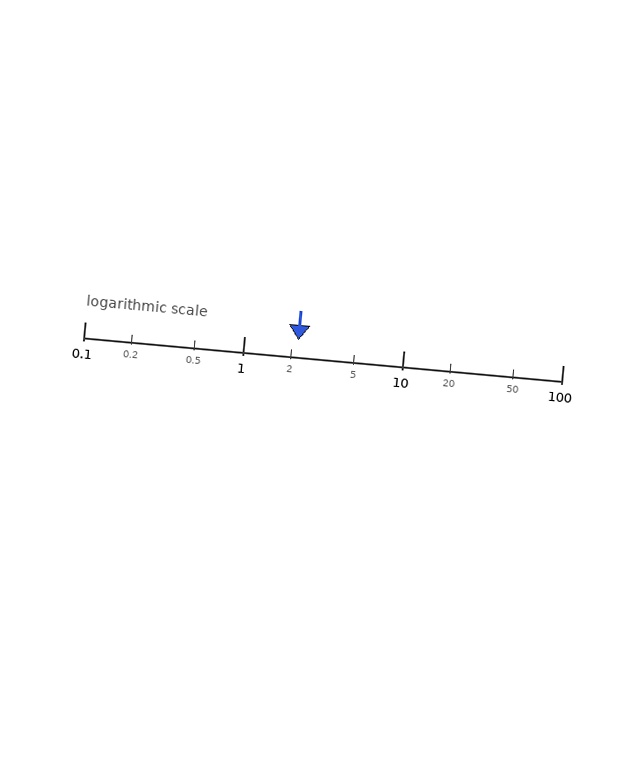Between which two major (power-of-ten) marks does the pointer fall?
The pointer is between 1 and 10.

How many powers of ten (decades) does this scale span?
The scale spans 3 decades, from 0.1 to 100.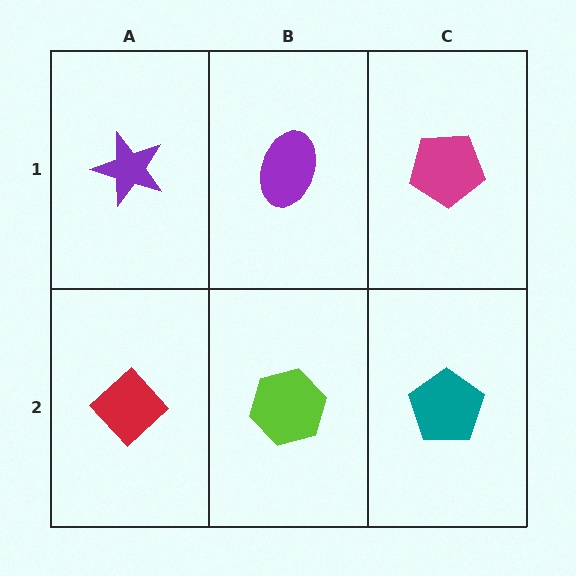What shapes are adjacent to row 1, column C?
A teal pentagon (row 2, column C), a purple ellipse (row 1, column B).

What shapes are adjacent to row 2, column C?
A magenta pentagon (row 1, column C), a lime hexagon (row 2, column B).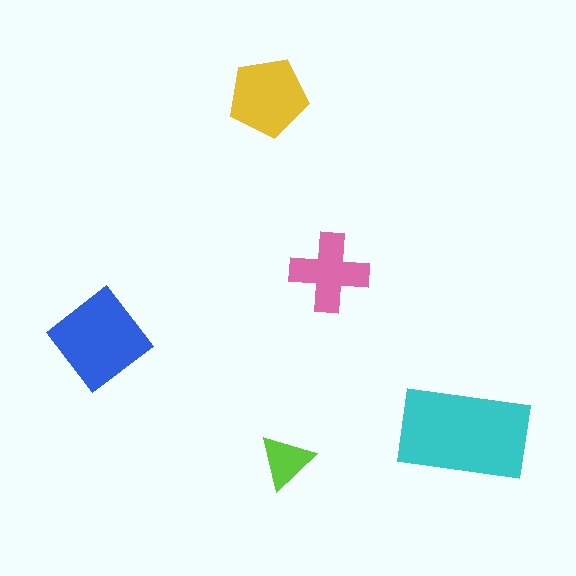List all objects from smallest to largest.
The lime triangle, the pink cross, the yellow pentagon, the blue diamond, the cyan rectangle.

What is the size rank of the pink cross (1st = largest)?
4th.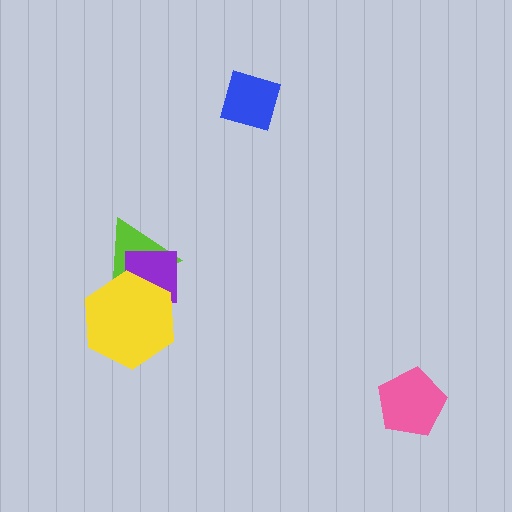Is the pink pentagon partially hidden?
No, no other shape covers it.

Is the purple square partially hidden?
Yes, it is partially covered by another shape.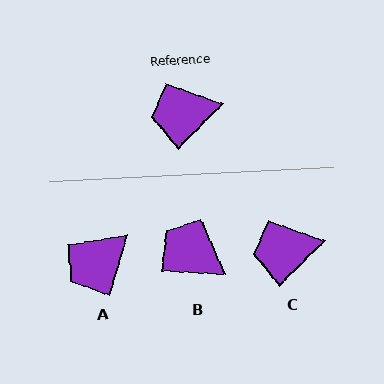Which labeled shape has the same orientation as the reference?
C.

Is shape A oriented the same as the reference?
No, it is off by about 29 degrees.